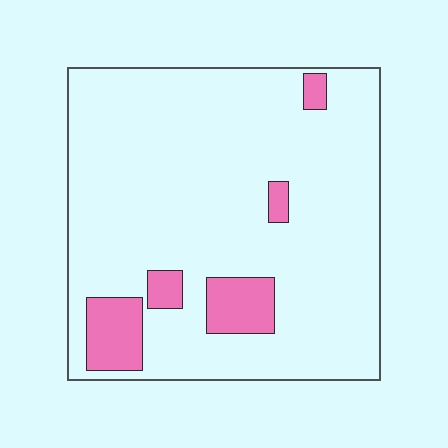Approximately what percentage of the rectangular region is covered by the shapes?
Approximately 10%.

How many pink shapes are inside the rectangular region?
5.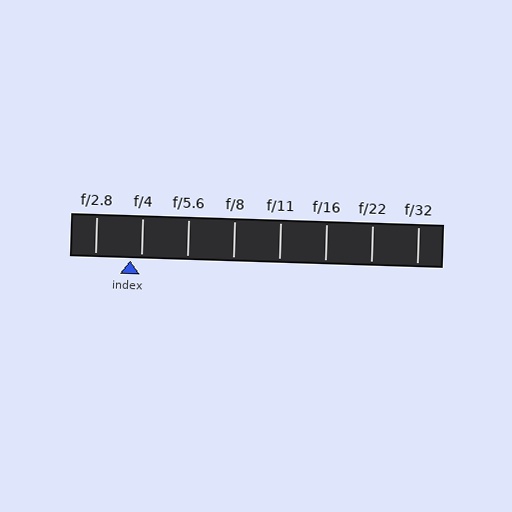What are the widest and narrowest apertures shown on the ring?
The widest aperture shown is f/2.8 and the narrowest is f/32.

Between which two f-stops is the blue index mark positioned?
The index mark is between f/2.8 and f/4.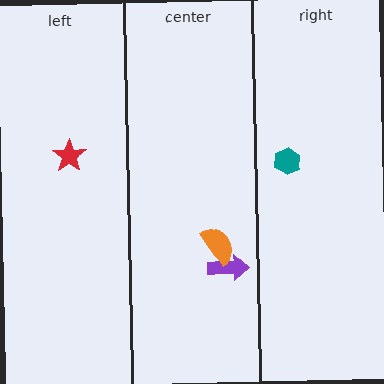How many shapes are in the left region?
1.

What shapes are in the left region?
The red star.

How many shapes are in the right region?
1.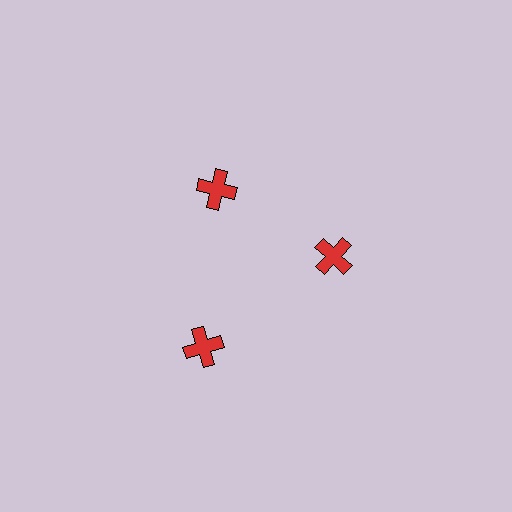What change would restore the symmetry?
The symmetry would be restored by moving it inward, back onto the ring so that all 3 crosses sit at equal angles and equal distance from the center.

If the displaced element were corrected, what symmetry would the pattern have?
It would have 3-fold rotational symmetry — the pattern would map onto itself every 120 degrees.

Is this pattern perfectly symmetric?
No. The 3 red crosses are arranged in a ring, but one element near the 7 o'clock position is pushed outward from the center, breaking the 3-fold rotational symmetry.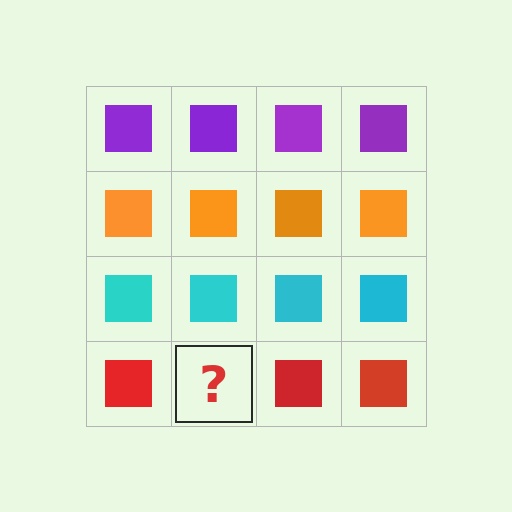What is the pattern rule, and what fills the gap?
The rule is that each row has a consistent color. The gap should be filled with a red square.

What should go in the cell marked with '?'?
The missing cell should contain a red square.